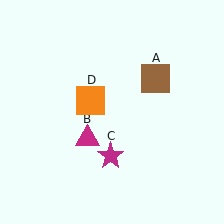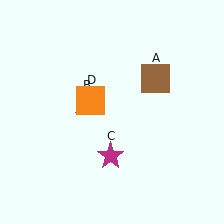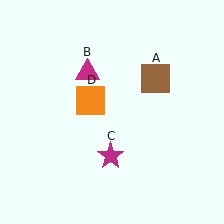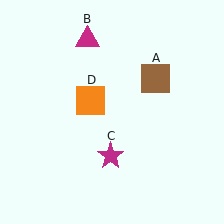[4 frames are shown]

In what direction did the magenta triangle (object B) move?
The magenta triangle (object B) moved up.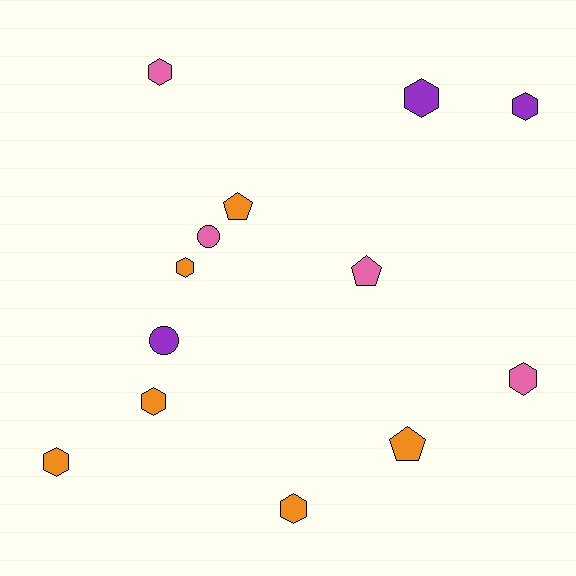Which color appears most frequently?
Orange, with 6 objects.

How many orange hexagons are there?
There are 4 orange hexagons.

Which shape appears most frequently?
Hexagon, with 8 objects.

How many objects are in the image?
There are 13 objects.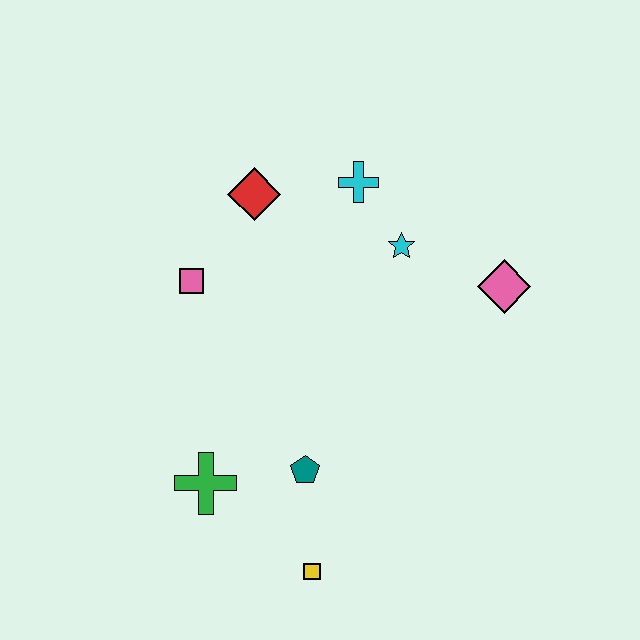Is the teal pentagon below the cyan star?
Yes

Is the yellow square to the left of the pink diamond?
Yes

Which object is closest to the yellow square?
The teal pentagon is closest to the yellow square.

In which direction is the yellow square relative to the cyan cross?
The yellow square is below the cyan cross.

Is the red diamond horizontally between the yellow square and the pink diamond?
No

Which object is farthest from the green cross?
The pink diamond is farthest from the green cross.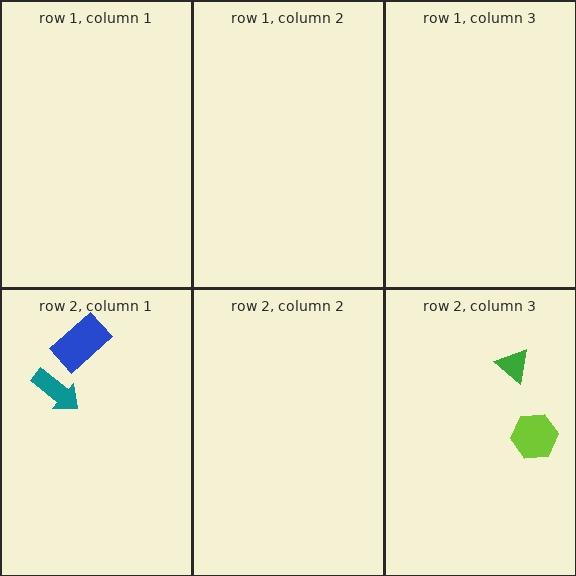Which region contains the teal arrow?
The row 2, column 1 region.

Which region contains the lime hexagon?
The row 2, column 3 region.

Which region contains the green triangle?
The row 2, column 3 region.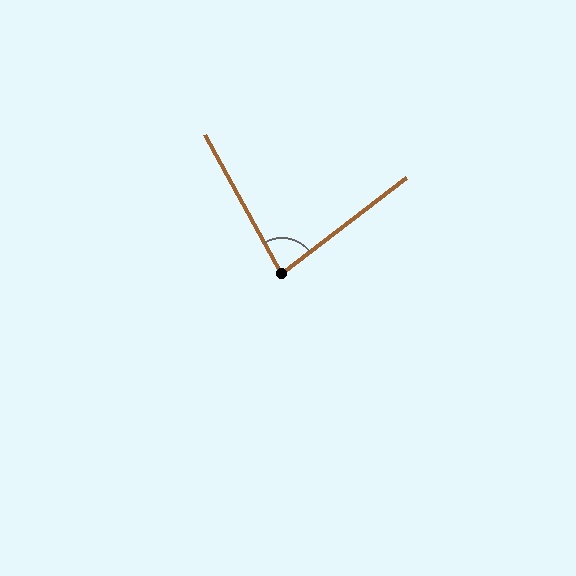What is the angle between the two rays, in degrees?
Approximately 81 degrees.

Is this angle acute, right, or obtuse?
It is acute.